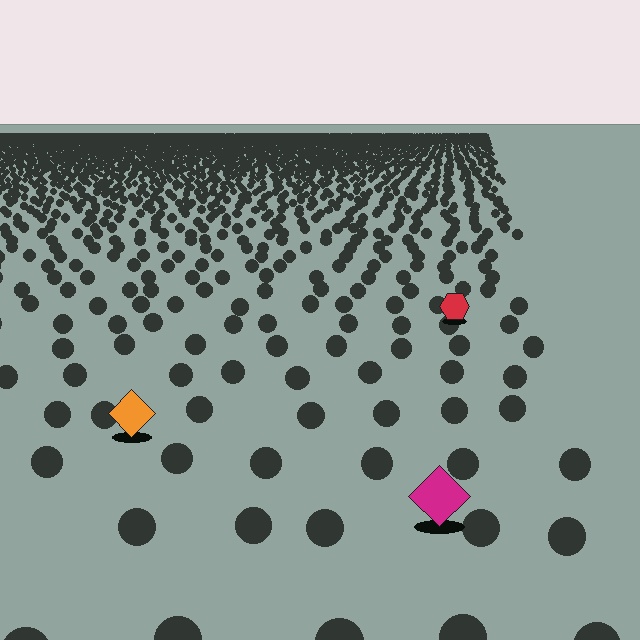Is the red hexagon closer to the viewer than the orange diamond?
No. The orange diamond is closer — you can tell from the texture gradient: the ground texture is coarser near it.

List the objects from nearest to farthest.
From nearest to farthest: the magenta diamond, the orange diamond, the red hexagon.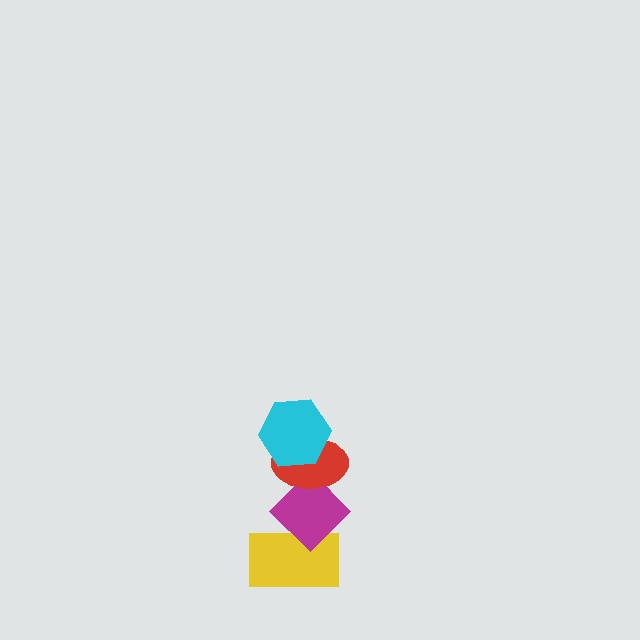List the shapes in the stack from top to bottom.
From top to bottom: the cyan hexagon, the red ellipse, the magenta diamond, the yellow rectangle.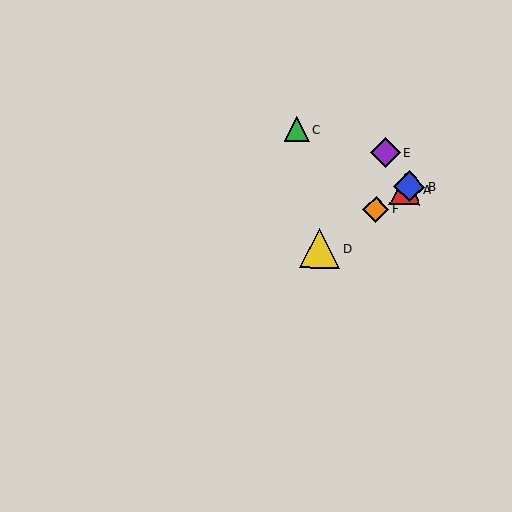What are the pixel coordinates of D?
Object D is at (320, 248).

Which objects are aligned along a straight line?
Objects A, B, D, F are aligned along a straight line.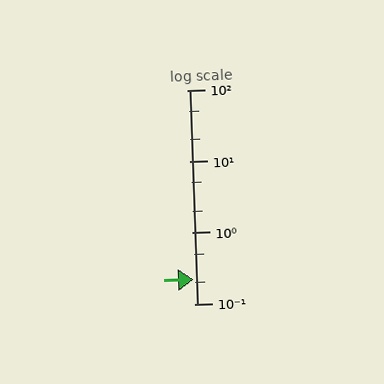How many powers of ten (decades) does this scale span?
The scale spans 3 decades, from 0.1 to 100.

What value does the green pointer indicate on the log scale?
The pointer indicates approximately 0.22.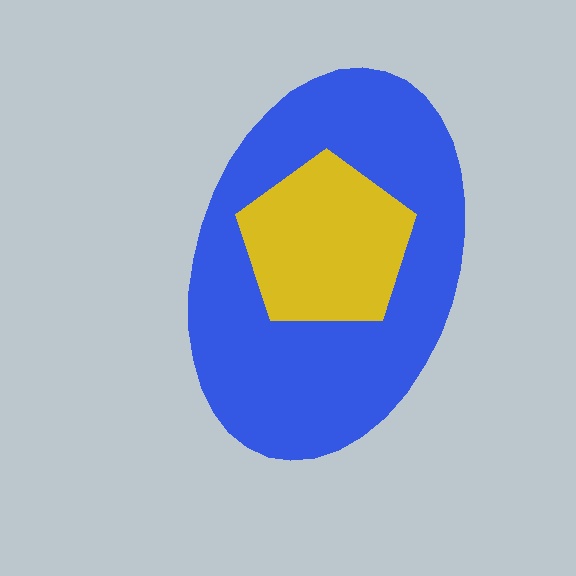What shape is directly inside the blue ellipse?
The yellow pentagon.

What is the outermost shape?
The blue ellipse.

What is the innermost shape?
The yellow pentagon.